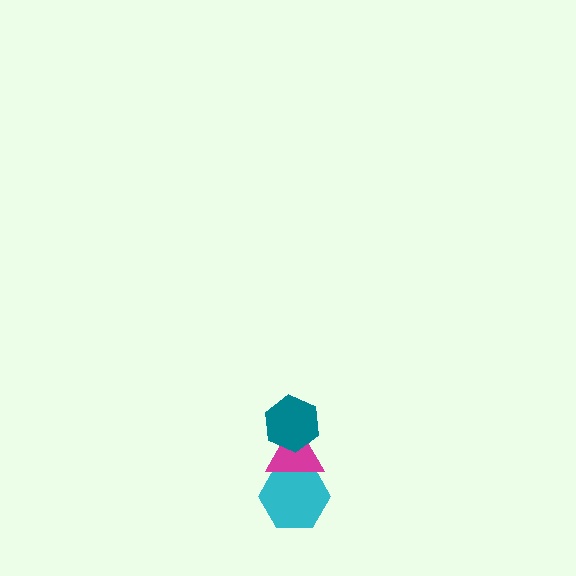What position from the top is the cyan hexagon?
The cyan hexagon is 3rd from the top.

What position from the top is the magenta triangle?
The magenta triangle is 2nd from the top.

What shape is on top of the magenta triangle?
The teal hexagon is on top of the magenta triangle.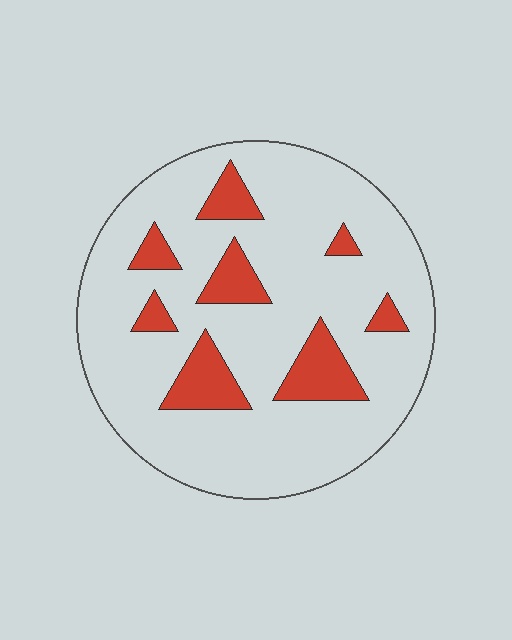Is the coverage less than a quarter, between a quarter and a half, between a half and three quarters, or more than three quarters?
Less than a quarter.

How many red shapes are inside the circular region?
8.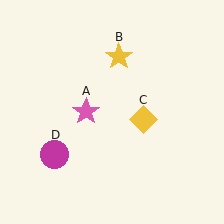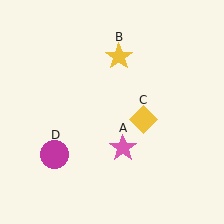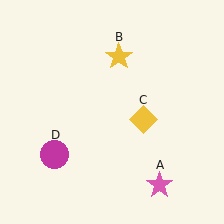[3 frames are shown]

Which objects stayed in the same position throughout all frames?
Yellow star (object B) and yellow diamond (object C) and magenta circle (object D) remained stationary.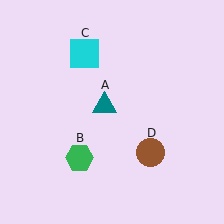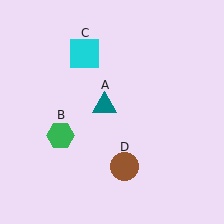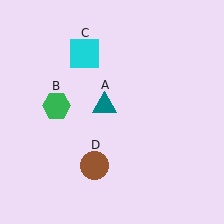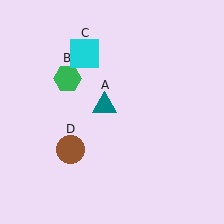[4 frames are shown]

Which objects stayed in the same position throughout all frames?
Teal triangle (object A) and cyan square (object C) remained stationary.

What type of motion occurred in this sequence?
The green hexagon (object B), brown circle (object D) rotated clockwise around the center of the scene.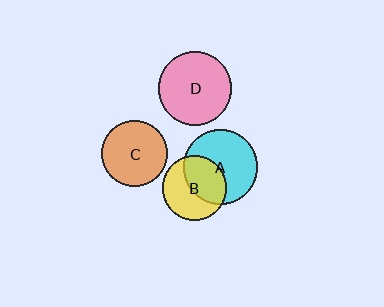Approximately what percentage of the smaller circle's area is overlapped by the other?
Approximately 45%.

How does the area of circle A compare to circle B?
Approximately 1.3 times.